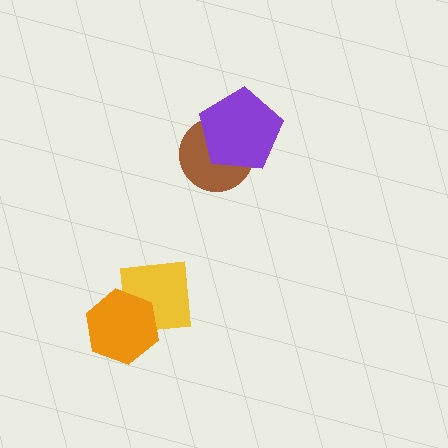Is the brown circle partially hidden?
Yes, it is partially covered by another shape.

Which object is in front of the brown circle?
The purple pentagon is in front of the brown circle.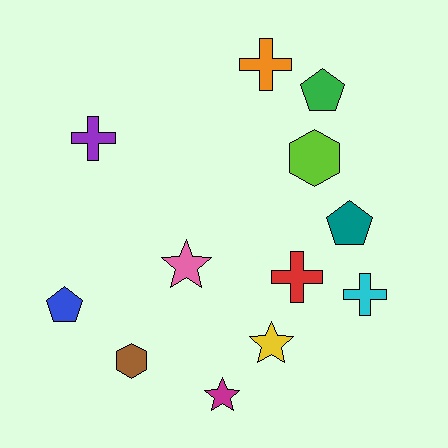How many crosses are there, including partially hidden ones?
There are 4 crosses.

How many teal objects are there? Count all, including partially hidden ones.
There is 1 teal object.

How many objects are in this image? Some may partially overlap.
There are 12 objects.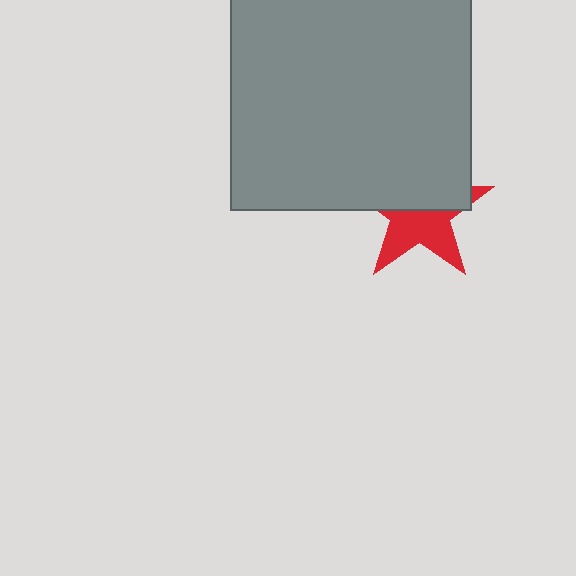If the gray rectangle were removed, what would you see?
You would see the complete red star.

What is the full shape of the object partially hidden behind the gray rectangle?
The partially hidden object is a red star.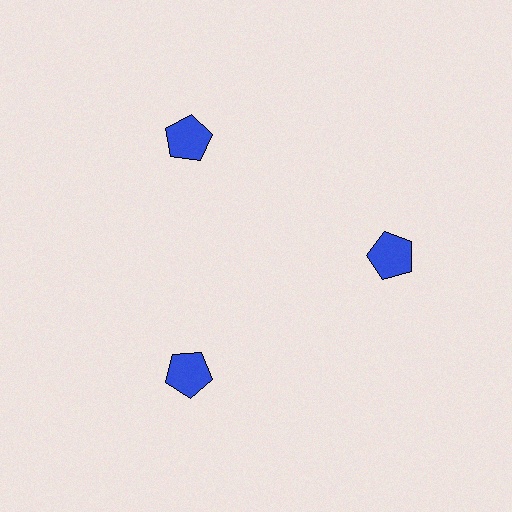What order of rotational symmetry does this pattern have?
This pattern has 3-fold rotational symmetry.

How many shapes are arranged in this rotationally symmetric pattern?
There are 3 shapes, arranged in 3 groups of 1.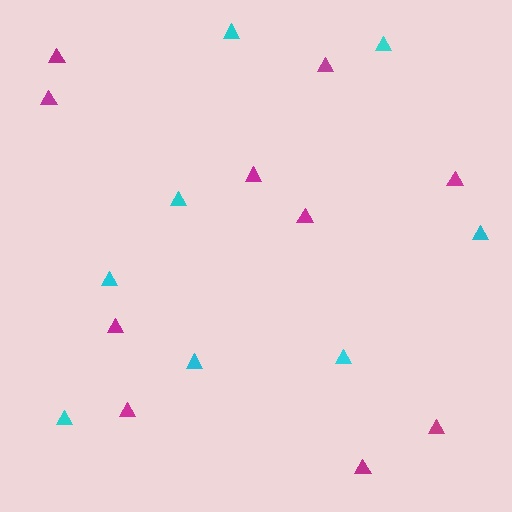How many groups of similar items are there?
There are 2 groups: one group of magenta triangles (10) and one group of cyan triangles (8).